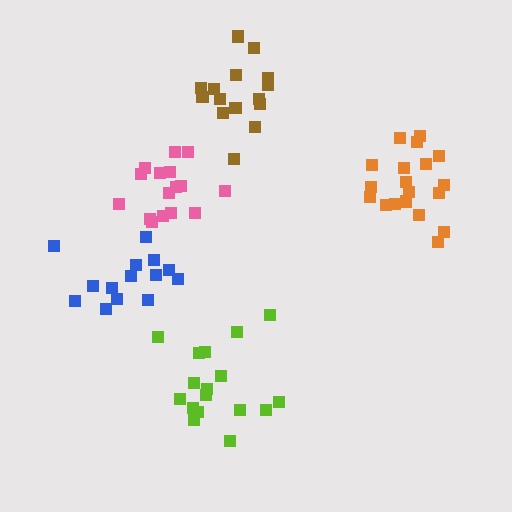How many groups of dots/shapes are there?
There are 5 groups.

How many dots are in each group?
Group 1: 19 dots, Group 2: 16 dots, Group 3: 17 dots, Group 4: 14 dots, Group 5: 15 dots (81 total).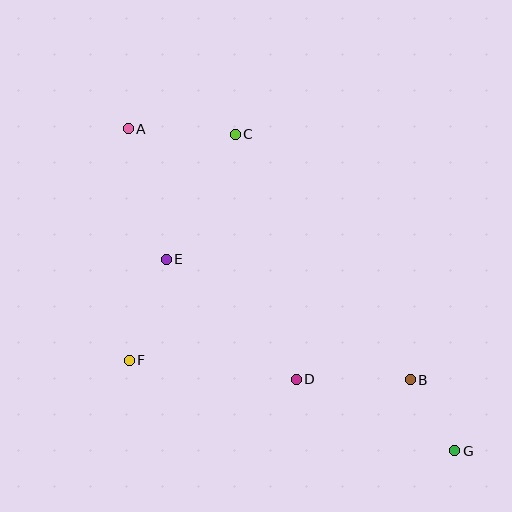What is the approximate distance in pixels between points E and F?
The distance between E and F is approximately 108 pixels.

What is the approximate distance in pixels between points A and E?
The distance between A and E is approximately 136 pixels.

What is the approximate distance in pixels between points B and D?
The distance between B and D is approximately 114 pixels.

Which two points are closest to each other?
Points B and G are closest to each other.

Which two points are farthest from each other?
Points A and G are farthest from each other.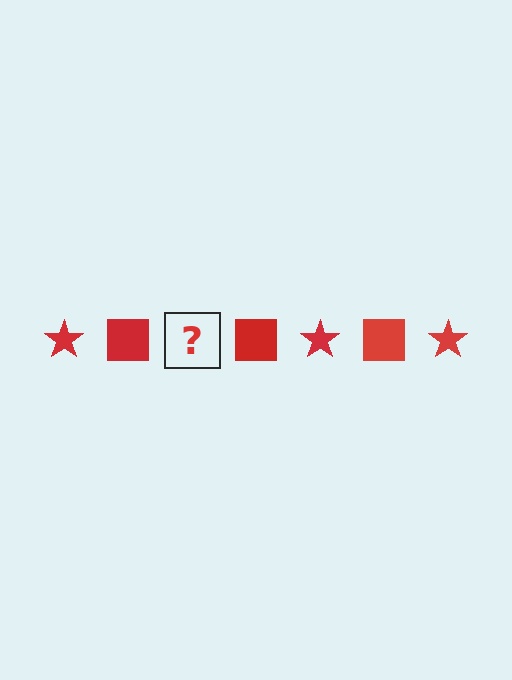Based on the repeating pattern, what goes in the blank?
The blank should be a red star.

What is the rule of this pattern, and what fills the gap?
The rule is that the pattern cycles through star, square shapes in red. The gap should be filled with a red star.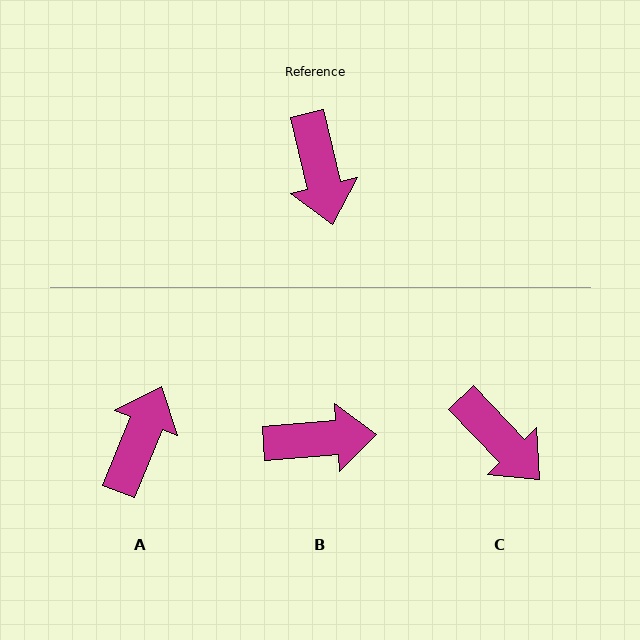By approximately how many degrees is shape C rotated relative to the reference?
Approximately 31 degrees counter-clockwise.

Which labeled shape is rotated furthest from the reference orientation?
A, about 145 degrees away.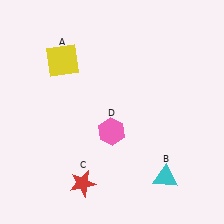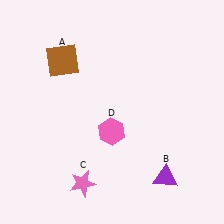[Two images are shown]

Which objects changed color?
A changed from yellow to brown. B changed from cyan to purple. C changed from red to pink.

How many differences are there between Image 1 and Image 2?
There are 3 differences between the two images.